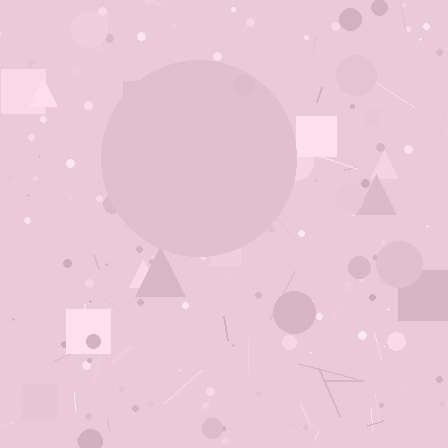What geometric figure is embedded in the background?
A circle is embedded in the background.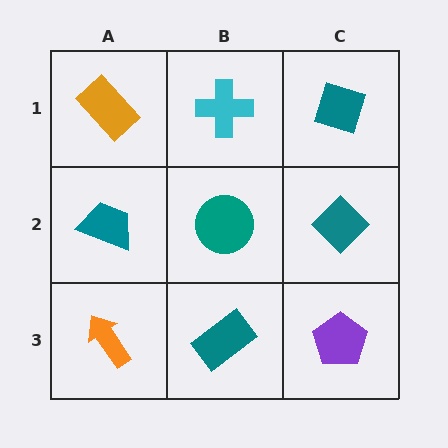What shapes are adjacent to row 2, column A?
An orange rectangle (row 1, column A), an orange arrow (row 3, column A), a teal circle (row 2, column B).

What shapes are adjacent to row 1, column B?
A teal circle (row 2, column B), an orange rectangle (row 1, column A), a teal diamond (row 1, column C).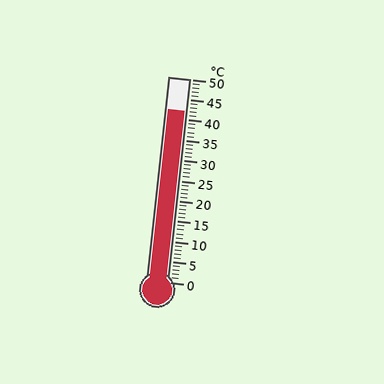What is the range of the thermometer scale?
The thermometer scale ranges from 0°C to 50°C.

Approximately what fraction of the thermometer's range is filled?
The thermometer is filled to approximately 85% of its range.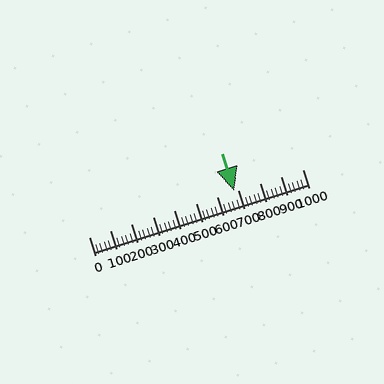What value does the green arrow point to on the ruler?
The green arrow points to approximately 681.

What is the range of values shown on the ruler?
The ruler shows values from 0 to 1000.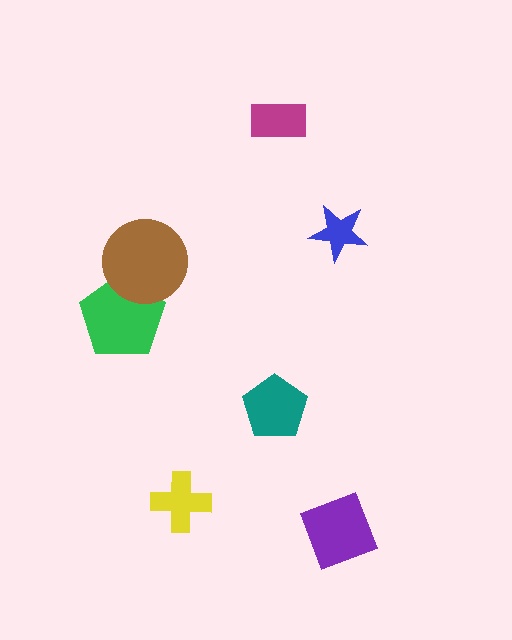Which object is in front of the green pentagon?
The brown circle is in front of the green pentagon.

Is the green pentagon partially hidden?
Yes, it is partially covered by another shape.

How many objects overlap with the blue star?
0 objects overlap with the blue star.